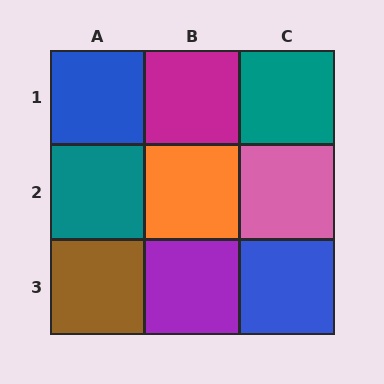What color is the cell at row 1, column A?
Blue.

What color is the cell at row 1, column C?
Teal.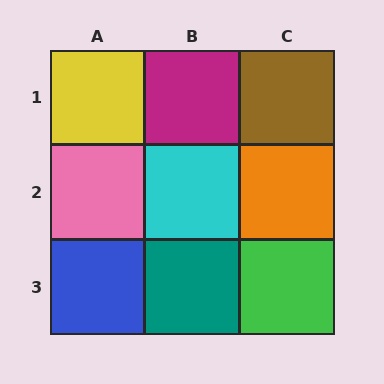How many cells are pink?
1 cell is pink.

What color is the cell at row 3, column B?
Teal.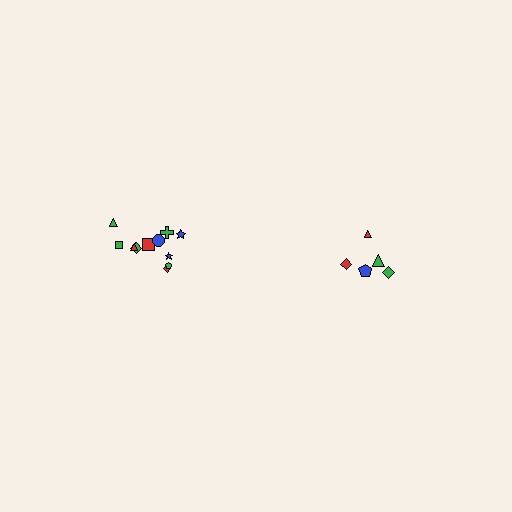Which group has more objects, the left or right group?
The left group.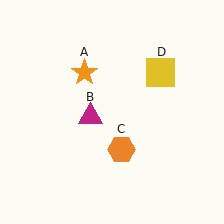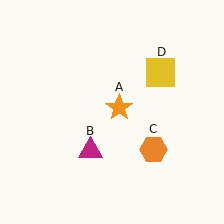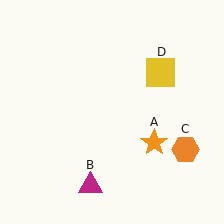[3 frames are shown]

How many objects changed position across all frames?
3 objects changed position: orange star (object A), magenta triangle (object B), orange hexagon (object C).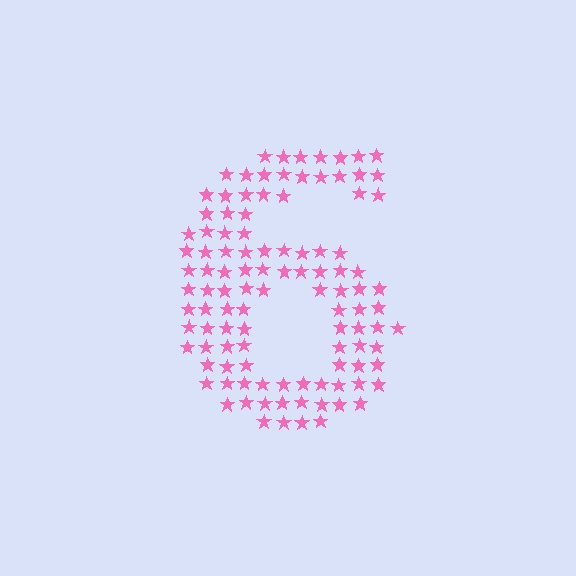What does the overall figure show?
The overall figure shows the digit 6.